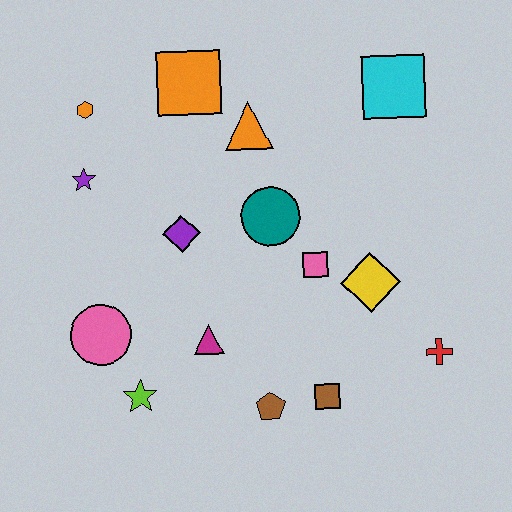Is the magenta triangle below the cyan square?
Yes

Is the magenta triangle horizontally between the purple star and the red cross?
Yes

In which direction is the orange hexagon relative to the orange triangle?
The orange hexagon is to the left of the orange triangle.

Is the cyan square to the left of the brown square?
No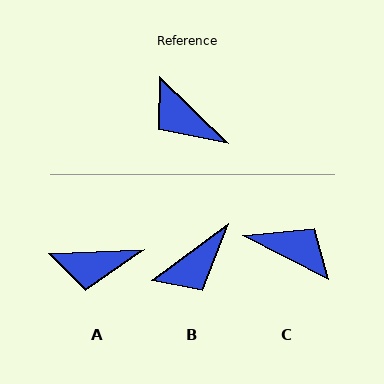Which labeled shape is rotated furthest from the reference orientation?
C, about 163 degrees away.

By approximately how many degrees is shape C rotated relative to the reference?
Approximately 163 degrees clockwise.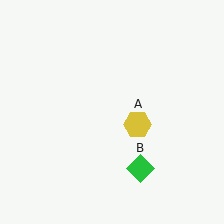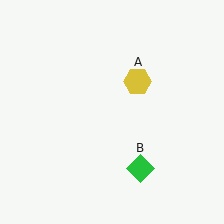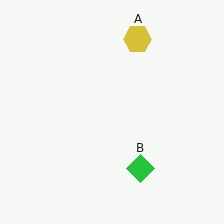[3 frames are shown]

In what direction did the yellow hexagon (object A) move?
The yellow hexagon (object A) moved up.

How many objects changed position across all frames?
1 object changed position: yellow hexagon (object A).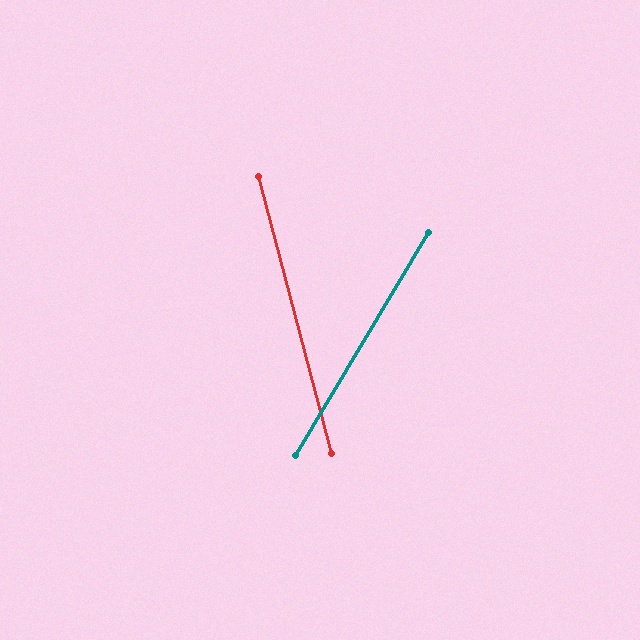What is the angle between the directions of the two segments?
Approximately 45 degrees.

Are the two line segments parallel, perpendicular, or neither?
Neither parallel nor perpendicular — they differ by about 45°.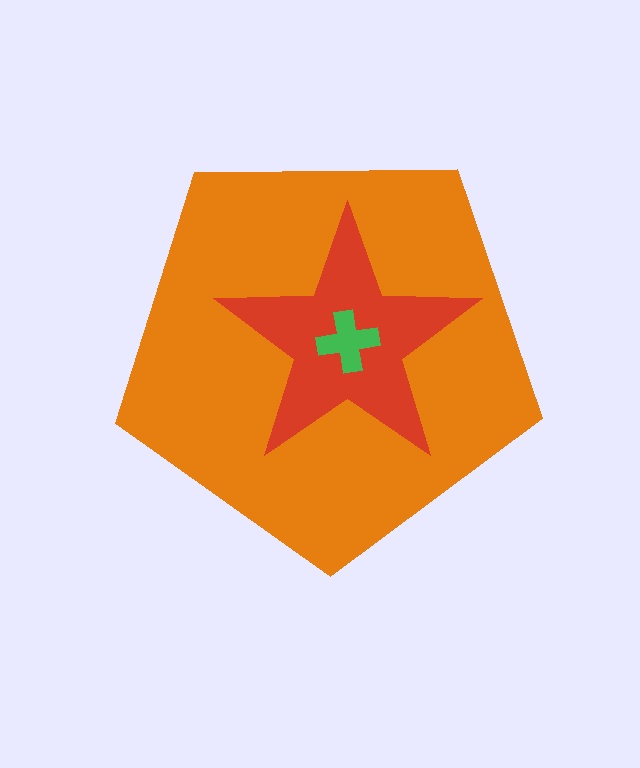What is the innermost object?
The green cross.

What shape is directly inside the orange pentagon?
The red star.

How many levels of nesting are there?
3.